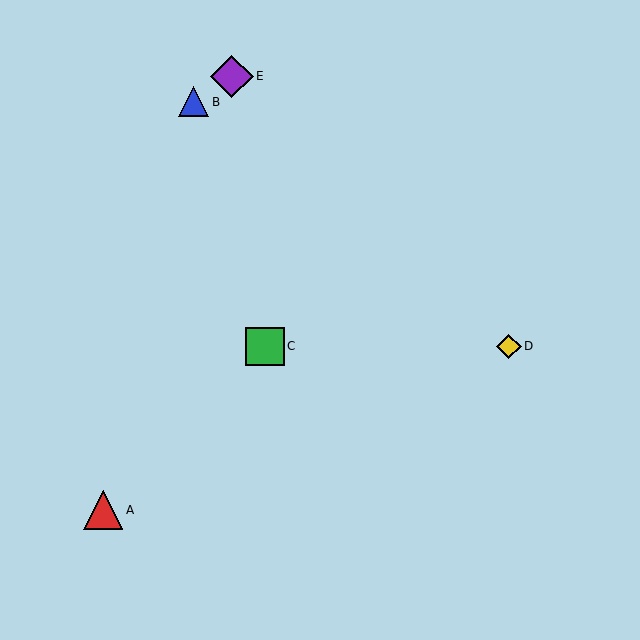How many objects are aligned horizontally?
2 objects (C, D) are aligned horizontally.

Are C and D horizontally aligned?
Yes, both are at y≈346.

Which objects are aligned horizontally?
Objects C, D are aligned horizontally.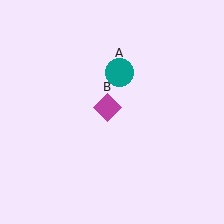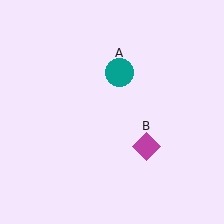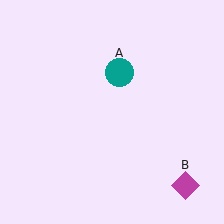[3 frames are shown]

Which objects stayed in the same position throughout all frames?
Teal circle (object A) remained stationary.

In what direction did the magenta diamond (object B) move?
The magenta diamond (object B) moved down and to the right.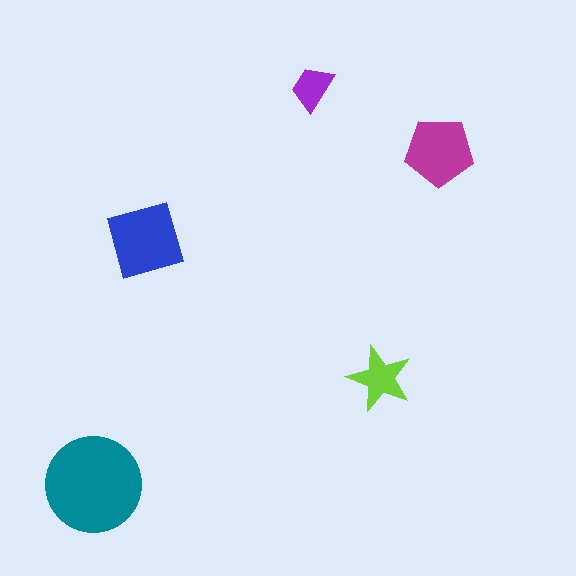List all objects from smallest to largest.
The purple trapezoid, the lime star, the magenta pentagon, the blue diamond, the teal circle.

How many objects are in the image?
There are 5 objects in the image.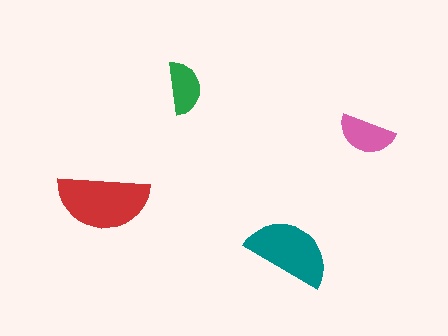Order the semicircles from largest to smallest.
the red one, the teal one, the pink one, the green one.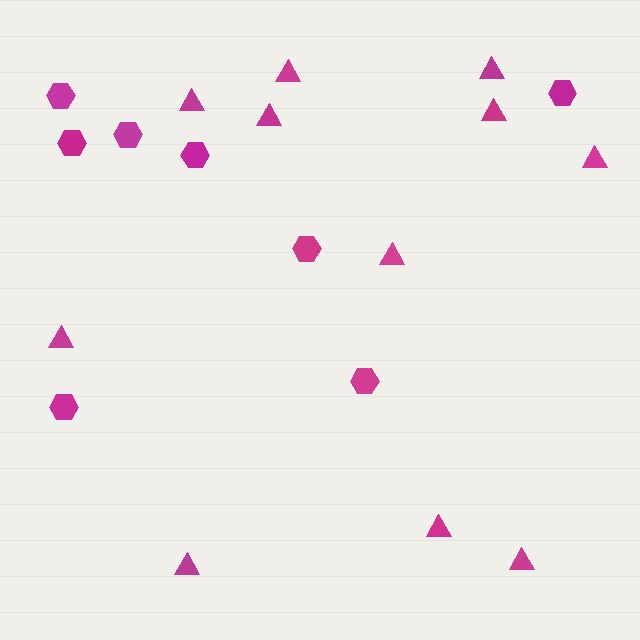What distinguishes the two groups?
There are 2 groups: one group of hexagons (8) and one group of triangles (11).